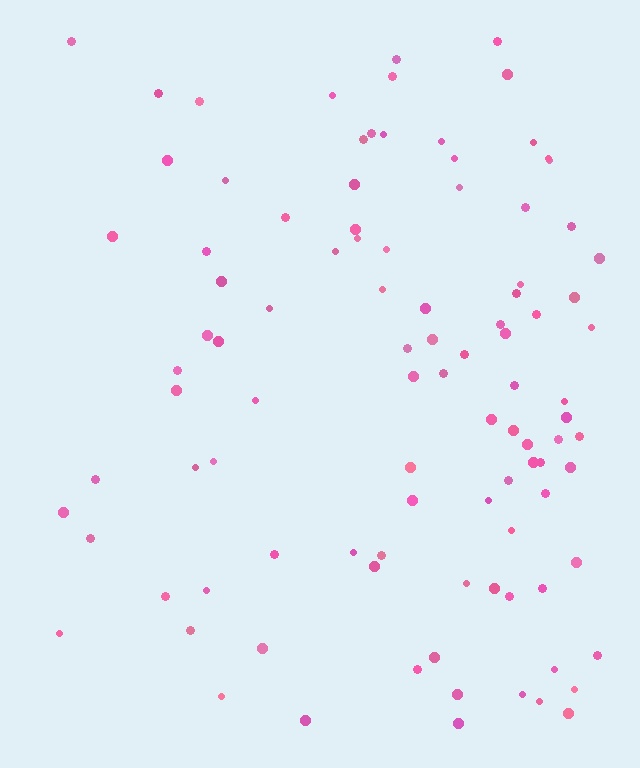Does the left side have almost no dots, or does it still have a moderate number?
Still a moderate number, just noticeably fewer than the right.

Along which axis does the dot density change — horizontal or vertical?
Horizontal.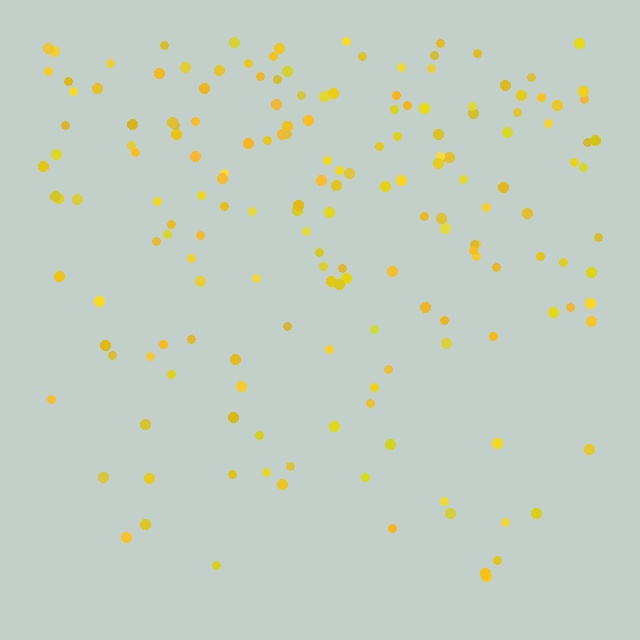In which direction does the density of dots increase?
From bottom to top, with the top side densest.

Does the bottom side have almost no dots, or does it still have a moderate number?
Still a moderate number, just noticeably fewer than the top.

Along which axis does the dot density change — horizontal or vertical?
Vertical.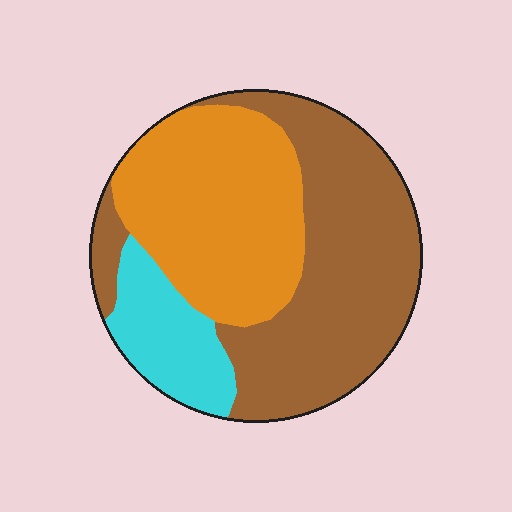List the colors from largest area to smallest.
From largest to smallest: brown, orange, cyan.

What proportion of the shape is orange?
Orange covers about 35% of the shape.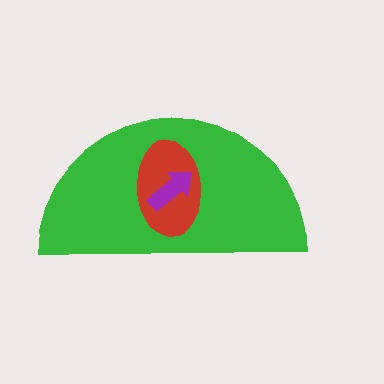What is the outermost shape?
The green semicircle.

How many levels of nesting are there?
3.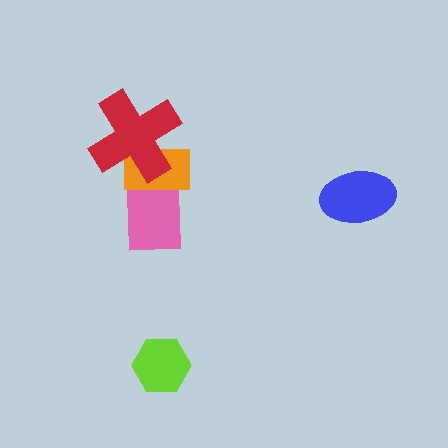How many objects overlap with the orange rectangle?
2 objects overlap with the orange rectangle.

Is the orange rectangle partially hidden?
Yes, it is partially covered by another shape.